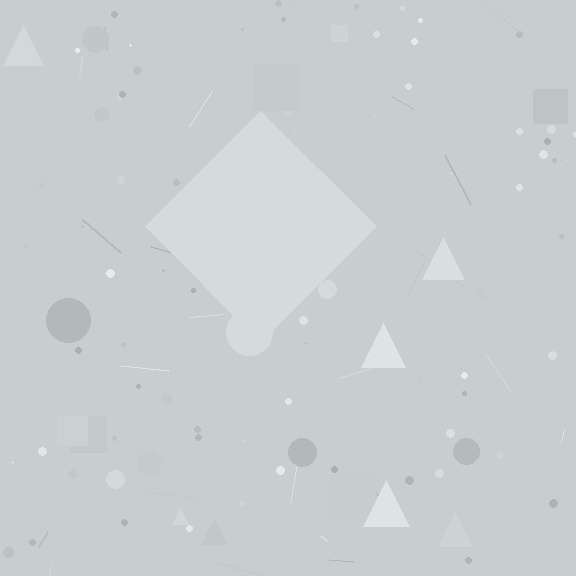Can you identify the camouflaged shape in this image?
The camouflaged shape is a diamond.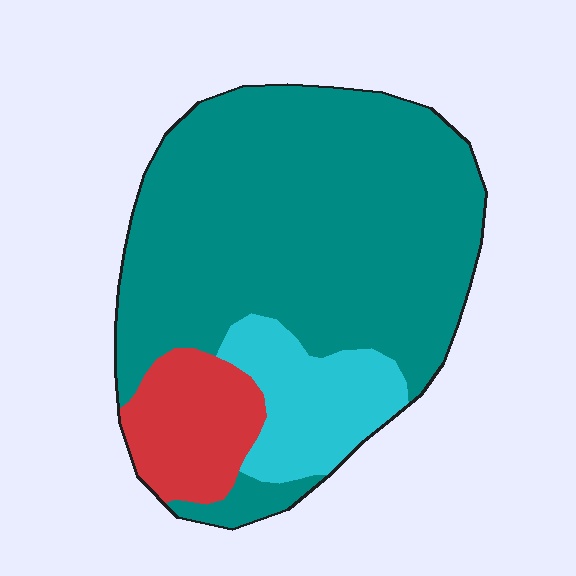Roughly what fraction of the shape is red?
Red takes up less than a quarter of the shape.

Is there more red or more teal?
Teal.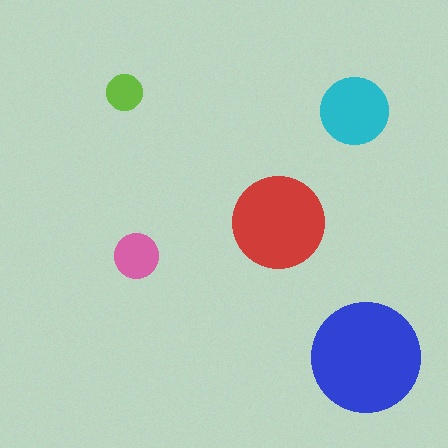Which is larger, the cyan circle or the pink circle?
The cyan one.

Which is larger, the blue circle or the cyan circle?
The blue one.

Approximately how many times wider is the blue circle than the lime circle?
About 3 times wider.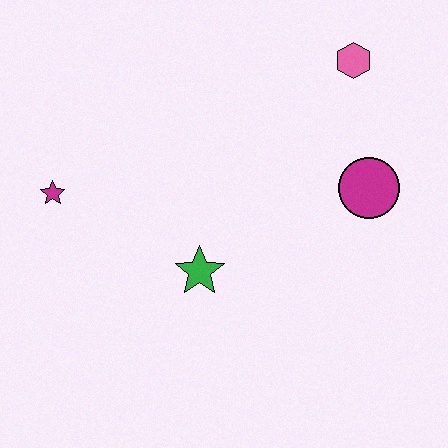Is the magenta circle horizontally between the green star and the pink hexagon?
No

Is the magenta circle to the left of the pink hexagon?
No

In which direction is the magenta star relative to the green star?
The magenta star is to the left of the green star.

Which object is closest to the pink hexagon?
The magenta circle is closest to the pink hexagon.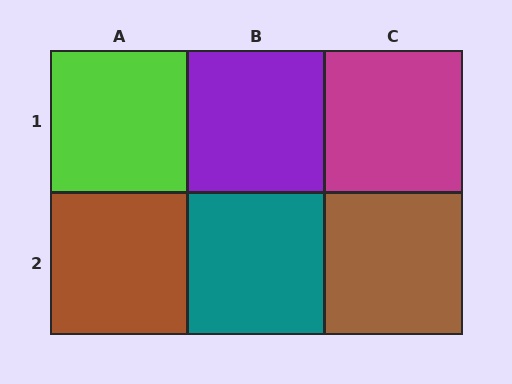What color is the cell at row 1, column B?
Purple.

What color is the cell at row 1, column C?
Magenta.